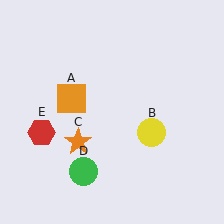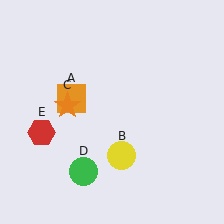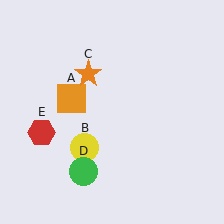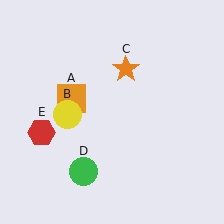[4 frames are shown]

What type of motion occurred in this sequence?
The yellow circle (object B), orange star (object C) rotated clockwise around the center of the scene.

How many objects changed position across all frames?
2 objects changed position: yellow circle (object B), orange star (object C).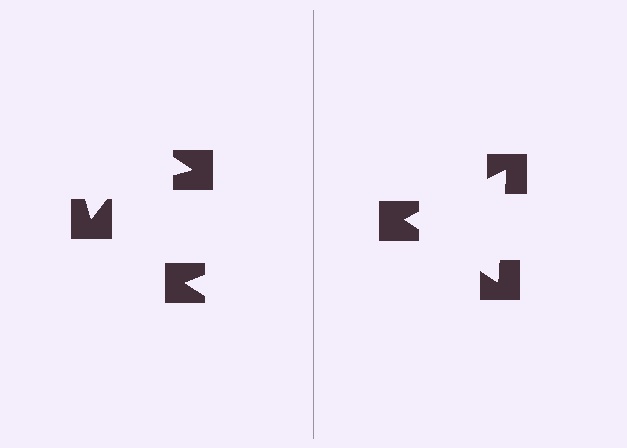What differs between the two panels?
The notched squares are positioned identically on both sides; only the wedge orientations differ. On the right they align to a triangle; on the left they are misaligned.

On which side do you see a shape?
An illusory triangle appears on the right side. On the left side the wedge cuts are rotated, so no coherent shape forms.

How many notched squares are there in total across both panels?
6 — 3 on each side.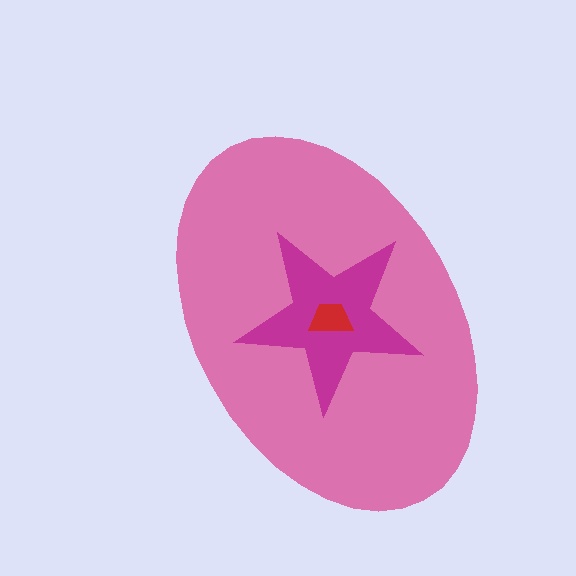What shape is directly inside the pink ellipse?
The magenta star.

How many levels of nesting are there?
3.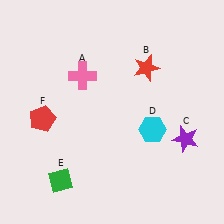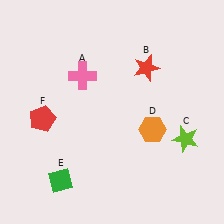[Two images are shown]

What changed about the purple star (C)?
In Image 1, C is purple. In Image 2, it changed to lime.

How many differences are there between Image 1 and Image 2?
There are 2 differences between the two images.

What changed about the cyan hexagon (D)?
In Image 1, D is cyan. In Image 2, it changed to orange.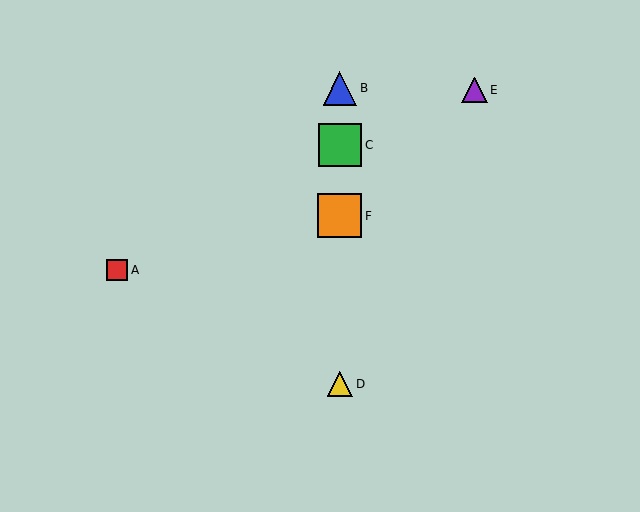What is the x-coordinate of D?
Object D is at x≈340.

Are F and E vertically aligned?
No, F is at x≈340 and E is at x≈474.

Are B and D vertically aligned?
Yes, both are at x≈340.